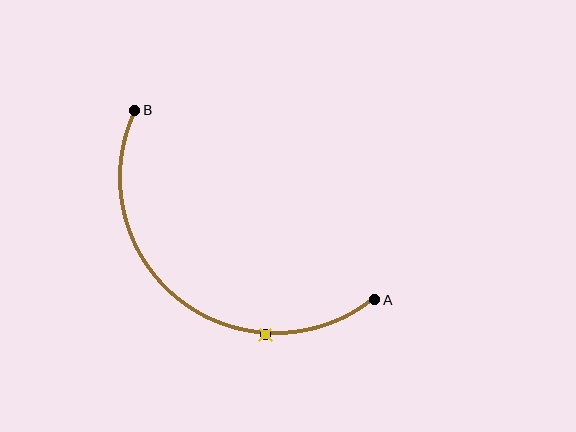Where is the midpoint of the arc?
The arc midpoint is the point on the curve farthest from the straight line joining A and B. It sits below and to the left of that line.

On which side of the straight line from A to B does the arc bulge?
The arc bulges below and to the left of the straight line connecting A and B.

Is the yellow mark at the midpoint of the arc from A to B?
No. The yellow mark lies on the arc but is closer to endpoint A. The arc midpoint would be at the point on the curve equidistant along the arc from both A and B.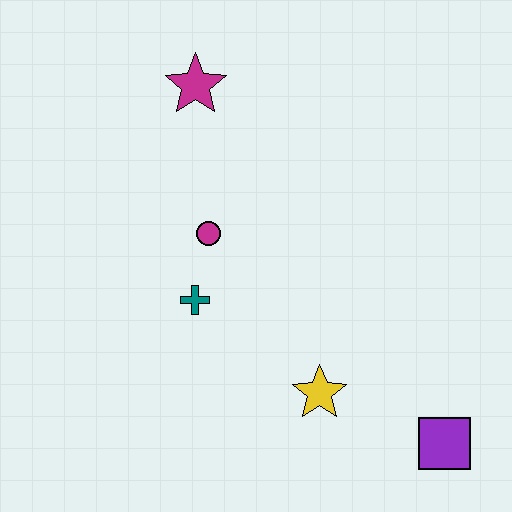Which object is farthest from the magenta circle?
The purple square is farthest from the magenta circle.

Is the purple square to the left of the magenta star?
No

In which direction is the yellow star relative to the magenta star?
The yellow star is below the magenta star.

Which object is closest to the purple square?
The yellow star is closest to the purple square.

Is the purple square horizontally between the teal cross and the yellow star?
No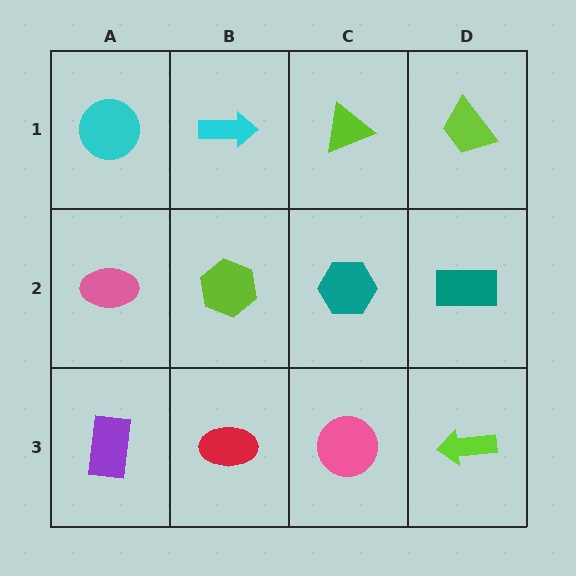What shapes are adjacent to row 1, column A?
A pink ellipse (row 2, column A), a cyan arrow (row 1, column B).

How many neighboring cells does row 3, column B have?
3.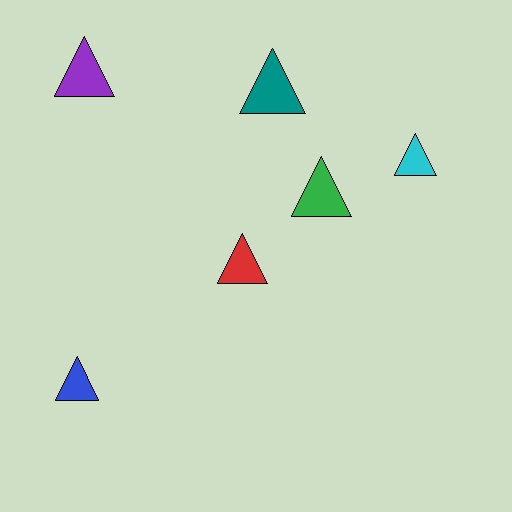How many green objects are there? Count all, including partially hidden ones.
There is 1 green object.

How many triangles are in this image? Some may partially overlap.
There are 6 triangles.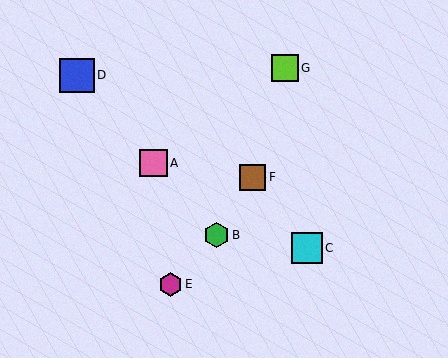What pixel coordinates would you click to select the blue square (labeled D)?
Click at (77, 75) to select the blue square D.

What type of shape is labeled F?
Shape F is a brown square.